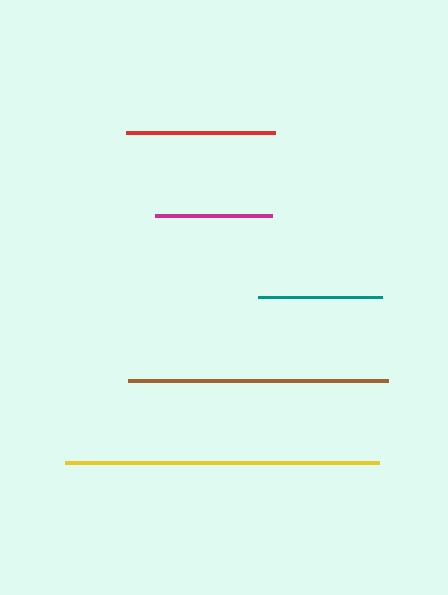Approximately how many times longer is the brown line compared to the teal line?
The brown line is approximately 2.1 times the length of the teal line.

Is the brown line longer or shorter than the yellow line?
The yellow line is longer than the brown line.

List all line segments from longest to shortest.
From longest to shortest: yellow, brown, red, teal, magenta.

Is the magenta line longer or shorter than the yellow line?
The yellow line is longer than the magenta line.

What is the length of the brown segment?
The brown segment is approximately 260 pixels long.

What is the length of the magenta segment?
The magenta segment is approximately 117 pixels long.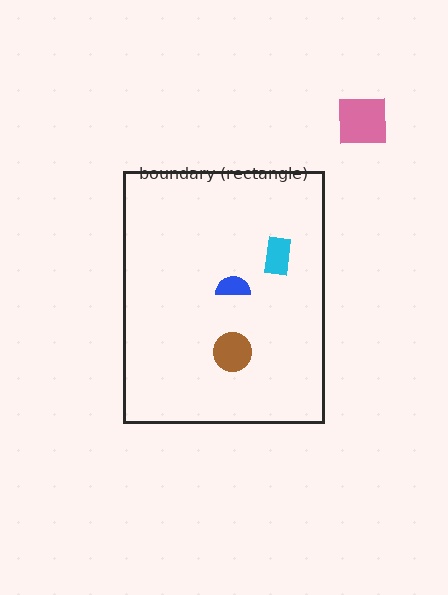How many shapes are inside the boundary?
3 inside, 1 outside.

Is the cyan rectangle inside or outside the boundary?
Inside.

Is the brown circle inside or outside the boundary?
Inside.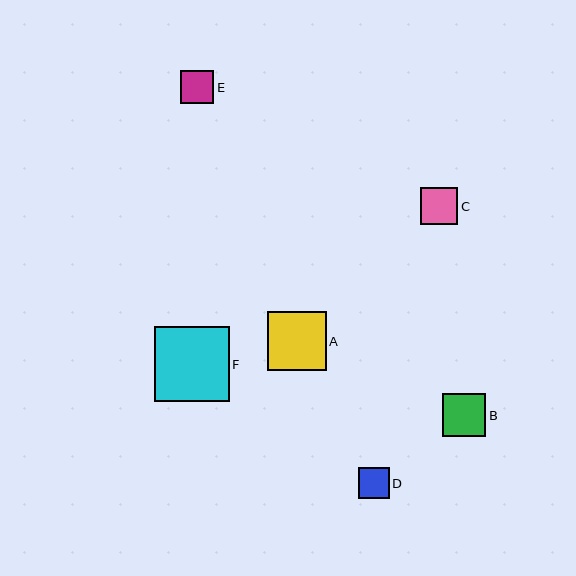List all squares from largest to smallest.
From largest to smallest: F, A, B, C, E, D.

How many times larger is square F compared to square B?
Square F is approximately 1.7 times the size of square B.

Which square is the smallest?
Square D is the smallest with a size of approximately 31 pixels.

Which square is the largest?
Square F is the largest with a size of approximately 75 pixels.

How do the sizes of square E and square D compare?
Square E and square D are approximately the same size.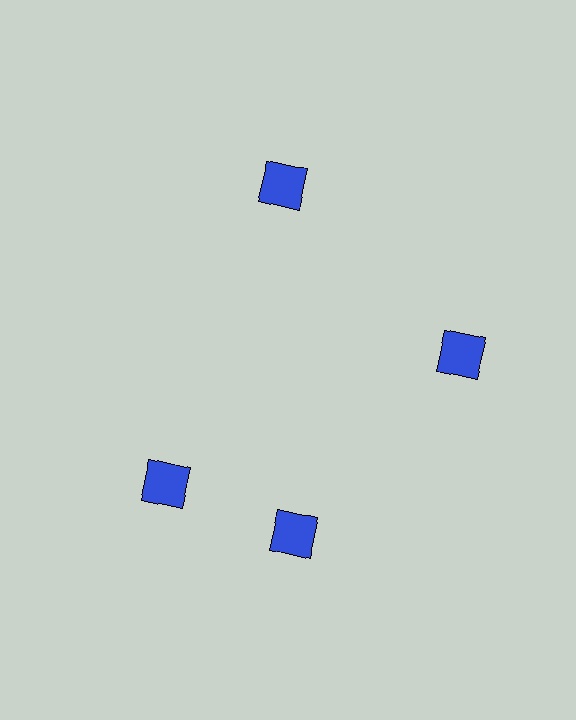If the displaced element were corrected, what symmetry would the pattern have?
It would have 4-fold rotational symmetry — the pattern would map onto itself every 90 degrees.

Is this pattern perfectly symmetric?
No. The 4 blue squares are arranged in a ring, but one element near the 9 o'clock position is rotated out of alignment along the ring, breaking the 4-fold rotational symmetry.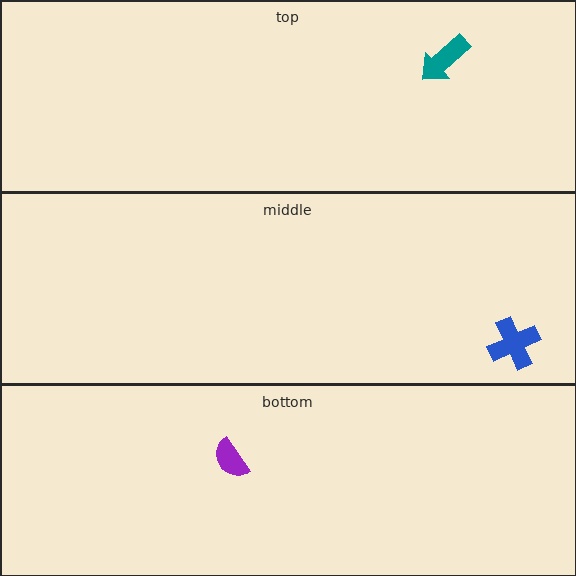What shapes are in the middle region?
The blue cross.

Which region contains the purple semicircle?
The bottom region.